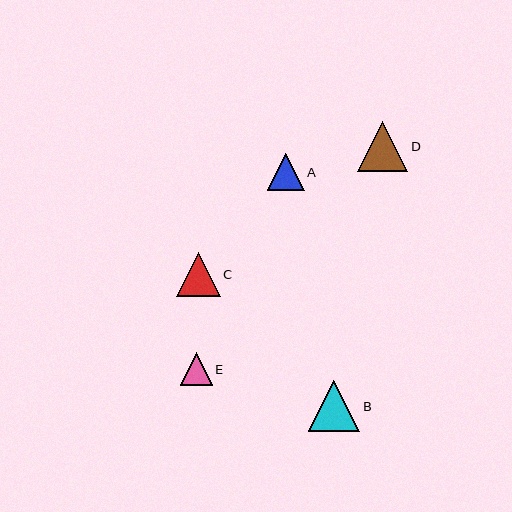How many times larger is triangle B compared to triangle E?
Triangle B is approximately 1.6 times the size of triangle E.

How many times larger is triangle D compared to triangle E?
Triangle D is approximately 1.5 times the size of triangle E.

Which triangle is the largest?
Triangle B is the largest with a size of approximately 52 pixels.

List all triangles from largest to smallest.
From largest to smallest: B, D, C, A, E.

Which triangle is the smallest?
Triangle E is the smallest with a size of approximately 32 pixels.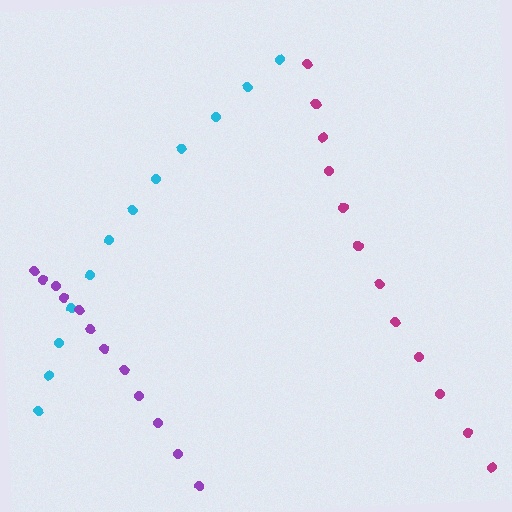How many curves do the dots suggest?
There are 3 distinct paths.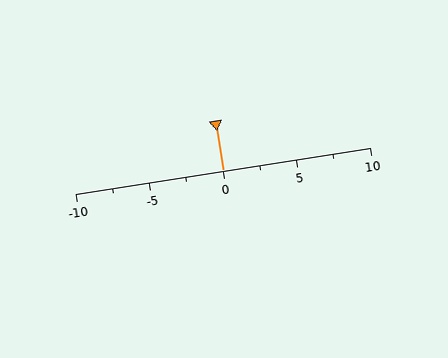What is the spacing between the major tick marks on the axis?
The major ticks are spaced 5 apart.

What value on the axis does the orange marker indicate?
The marker indicates approximately 0.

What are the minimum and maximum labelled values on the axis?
The axis runs from -10 to 10.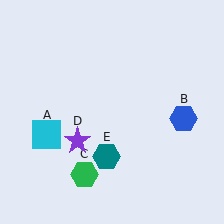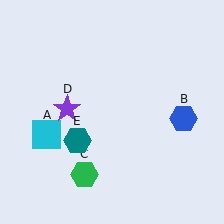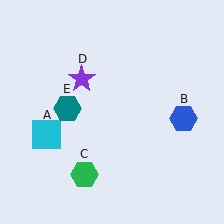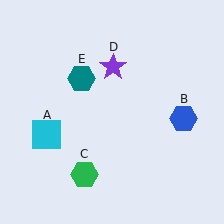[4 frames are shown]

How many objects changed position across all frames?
2 objects changed position: purple star (object D), teal hexagon (object E).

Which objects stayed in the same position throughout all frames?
Cyan square (object A) and blue hexagon (object B) and green hexagon (object C) remained stationary.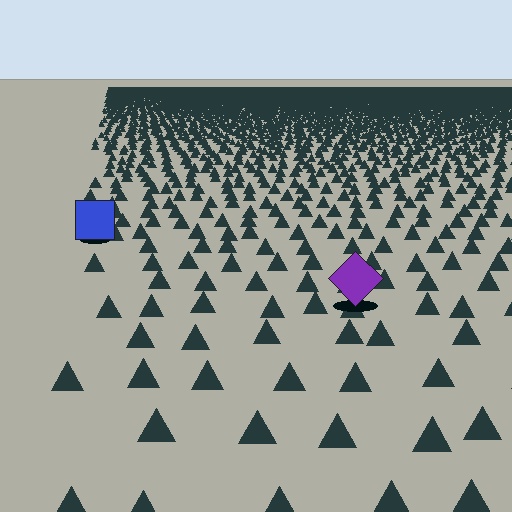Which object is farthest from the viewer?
The blue square is farthest from the viewer. It appears smaller and the ground texture around it is denser.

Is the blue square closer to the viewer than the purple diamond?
No. The purple diamond is closer — you can tell from the texture gradient: the ground texture is coarser near it.